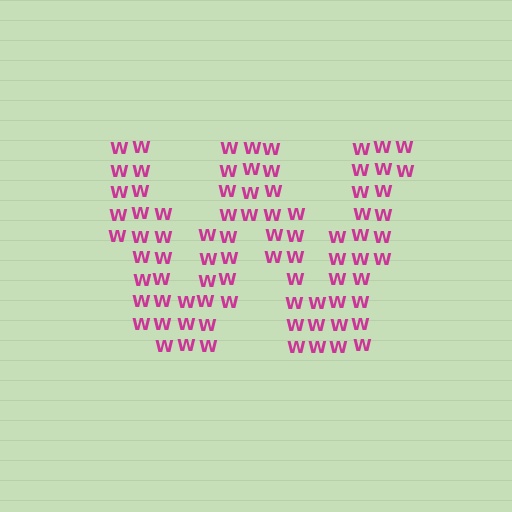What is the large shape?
The large shape is the letter W.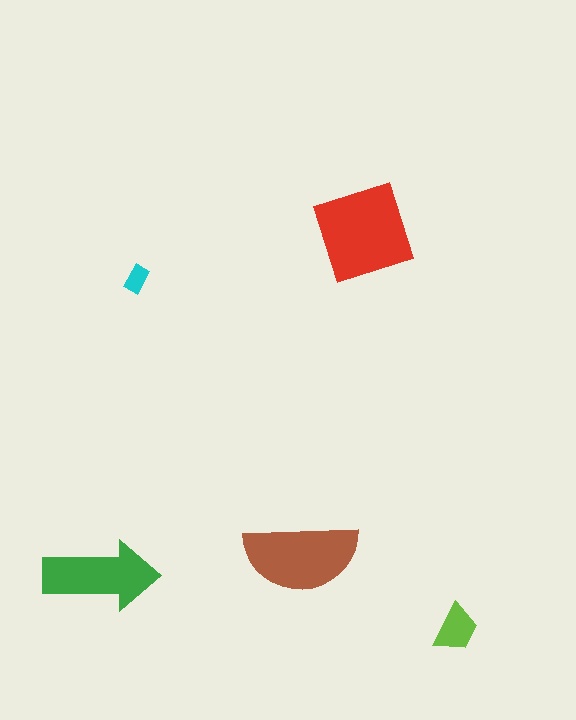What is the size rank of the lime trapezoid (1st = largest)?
4th.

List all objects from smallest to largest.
The cyan rectangle, the lime trapezoid, the green arrow, the brown semicircle, the red diamond.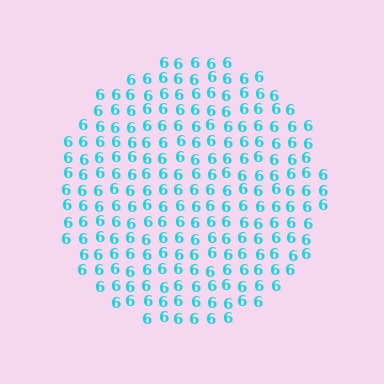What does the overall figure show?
The overall figure shows a circle.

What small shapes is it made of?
It is made of small digit 6's.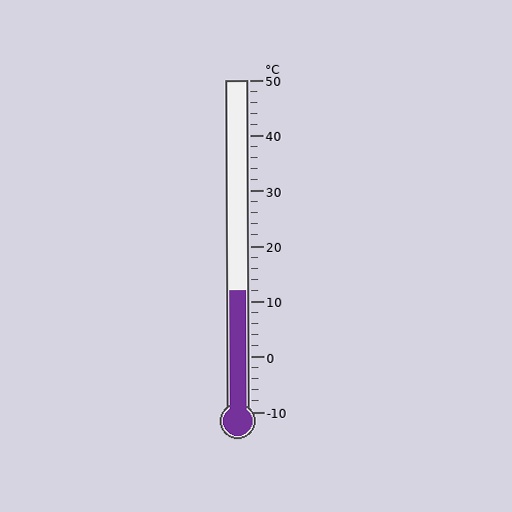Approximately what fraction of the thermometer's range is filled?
The thermometer is filled to approximately 35% of its range.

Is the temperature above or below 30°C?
The temperature is below 30°C.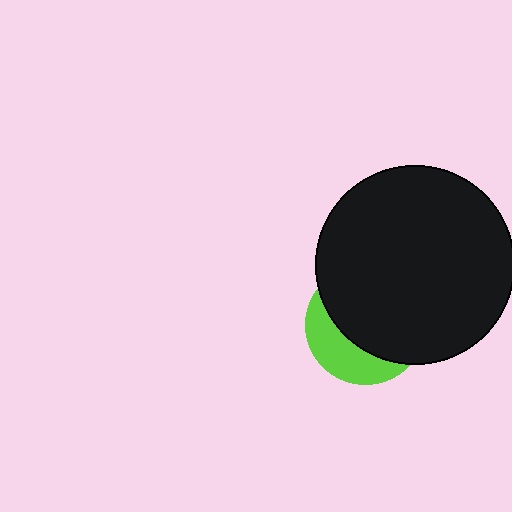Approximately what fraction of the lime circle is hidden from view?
Roughly 67% of the lime circle is hidden behind the black circle.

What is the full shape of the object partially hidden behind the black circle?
The partially hidden object is a lime circle.